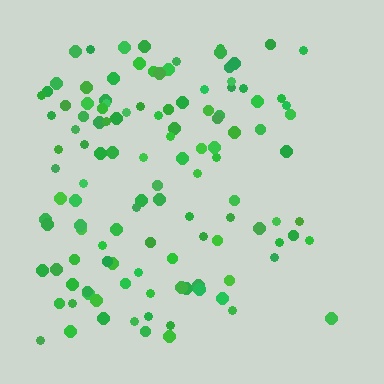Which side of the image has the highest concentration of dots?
The left.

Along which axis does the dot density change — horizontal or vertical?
Horizontal.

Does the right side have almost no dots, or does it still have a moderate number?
Still a moderate number, just noticeably fewer than the left.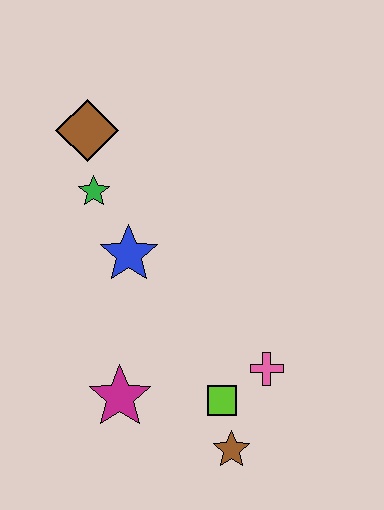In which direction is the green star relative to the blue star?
The green star is above the blue star.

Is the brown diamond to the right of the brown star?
No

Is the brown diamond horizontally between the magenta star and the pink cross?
No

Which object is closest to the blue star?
The green star is closest to the blue star.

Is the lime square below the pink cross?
Yes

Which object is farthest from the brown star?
The brown diamond is farthest from the brown star.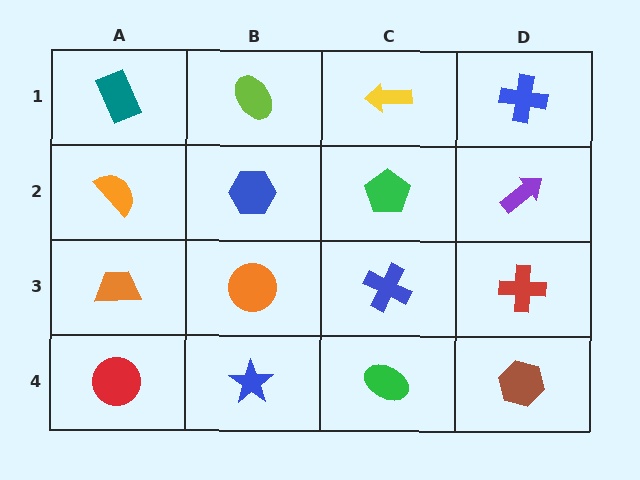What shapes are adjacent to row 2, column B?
A lime ellipse (row 1, column B), an orange circle (row 3, column B), an orange semicircle (row 2, column A), a green pentagon (row 2, column C).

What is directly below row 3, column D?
A brown hexagon.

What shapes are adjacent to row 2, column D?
A blue cross (row 1, column D), a red cross (row 3, column D), a green pentagon (row 2, column C).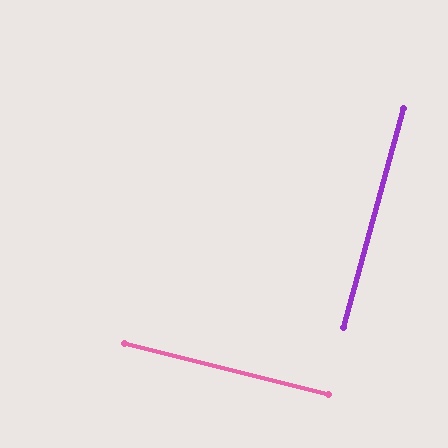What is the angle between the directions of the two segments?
Approximately 89 degrees.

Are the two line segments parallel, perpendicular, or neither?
Perpendicular — they meet at approximately 89°.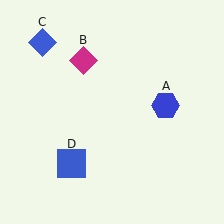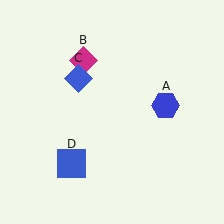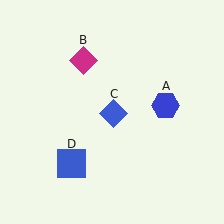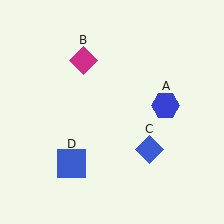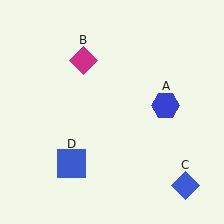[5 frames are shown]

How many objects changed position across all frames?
1 object changed position: blue diamond (object C).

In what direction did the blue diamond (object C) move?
The blue diamond (object C) moved down and to the right.